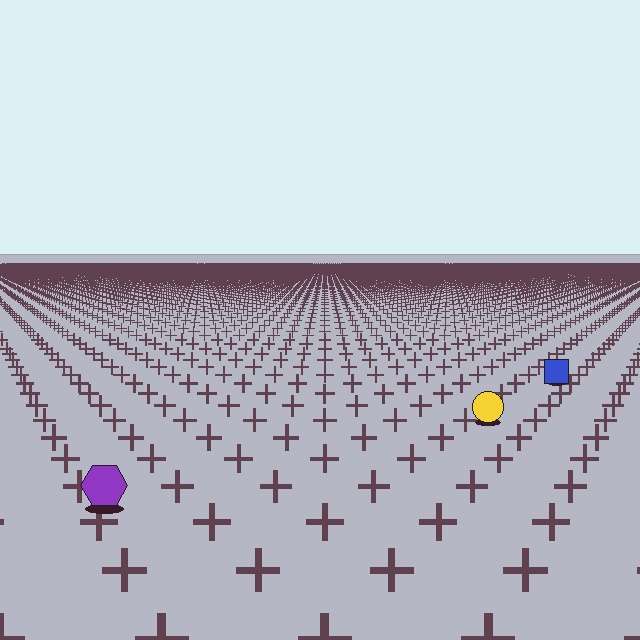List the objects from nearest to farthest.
From nearest to farthest: the purple hexagon, the yellow circle, the blue square.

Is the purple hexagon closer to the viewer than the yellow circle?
Yes. The purple hexagon is closer — you can tell from the texture gradient: the ground texture is coarser near it.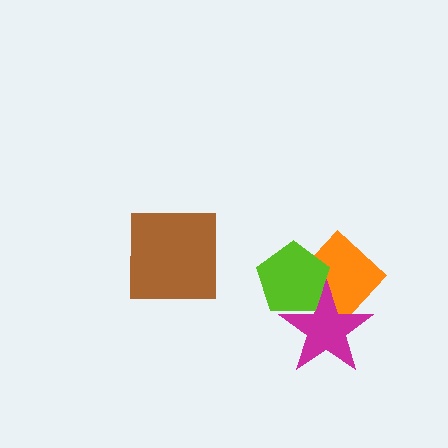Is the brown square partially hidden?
No, no other shape covers it.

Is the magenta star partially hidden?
Yes, it is partially covered by another shape.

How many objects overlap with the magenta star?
2 objects overlap with the magenta star.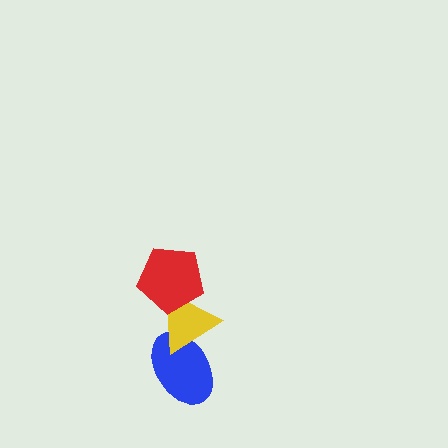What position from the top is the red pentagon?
The red pentagon is 1st from the top.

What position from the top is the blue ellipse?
The blue ellipse is 3rd from the top.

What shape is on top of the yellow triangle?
The red pentagon is on top of the yellow triangle.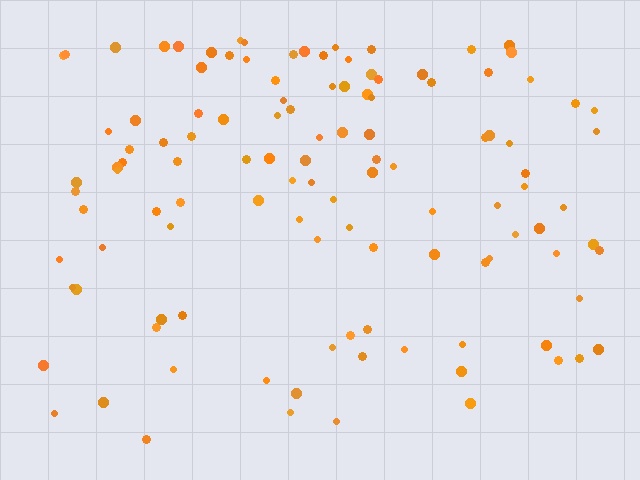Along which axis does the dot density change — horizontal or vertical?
Vertical.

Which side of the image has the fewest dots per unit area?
The bottom.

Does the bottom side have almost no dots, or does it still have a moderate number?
Still a moderate number, just noticeably fewer than the top.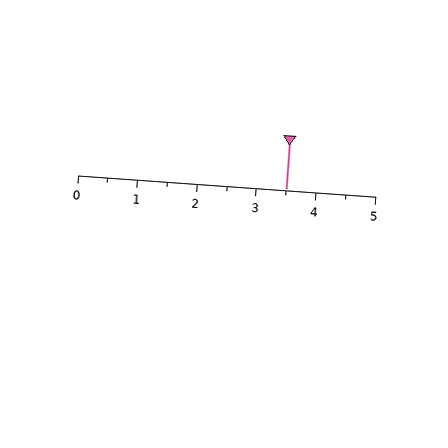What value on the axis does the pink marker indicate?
The marker indicates approximately 3.5.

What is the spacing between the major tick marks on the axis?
The major ticks are spaced 1 apart.